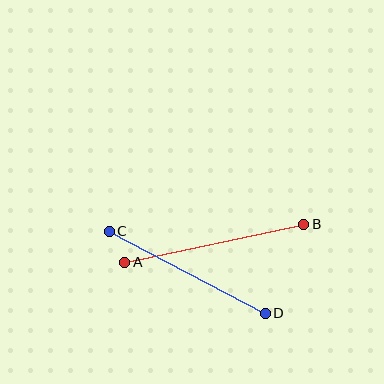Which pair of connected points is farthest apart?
Points A and B are farthest apart.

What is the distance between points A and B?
The distance is approximately 183 pixels.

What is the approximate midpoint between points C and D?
The midpoint is at approximately (187, 272) pixels.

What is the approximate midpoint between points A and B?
The midpoint is at approximately (214, 243) pixels.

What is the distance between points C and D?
The distance is approximately 176 pixels.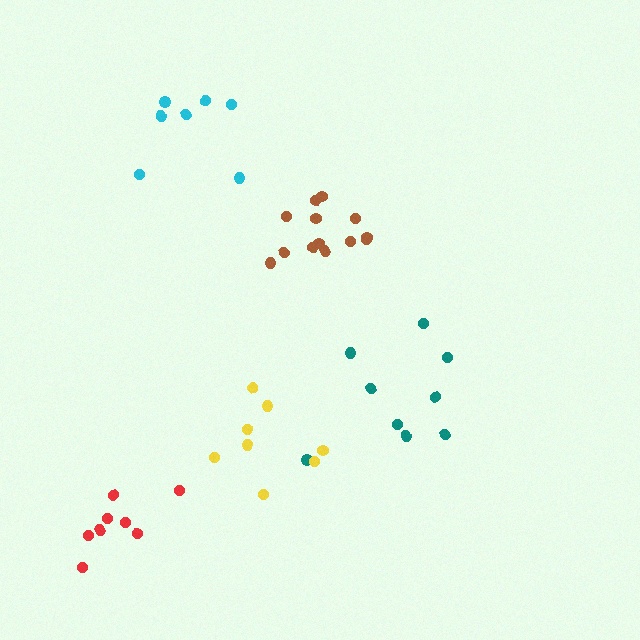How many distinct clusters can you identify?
There are 5 distinct clusters.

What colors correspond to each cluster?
The clusters are colored: brown, red, teal, yellow, cyan.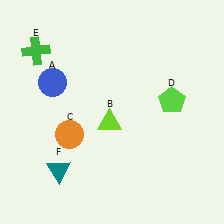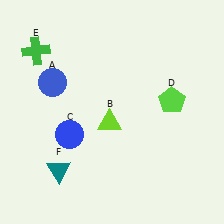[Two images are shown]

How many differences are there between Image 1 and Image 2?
There is 1 difference between the two images.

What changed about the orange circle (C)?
In Image 1, C is orange. In Image 2, it changed to blue.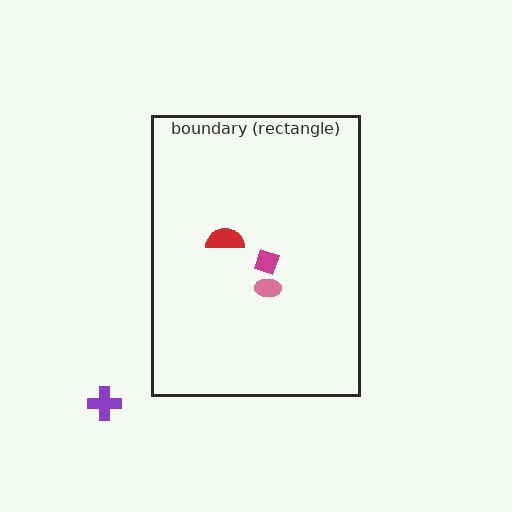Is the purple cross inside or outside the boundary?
Outside.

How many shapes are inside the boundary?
3 inside, 1 outside.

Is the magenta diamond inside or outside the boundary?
Inside.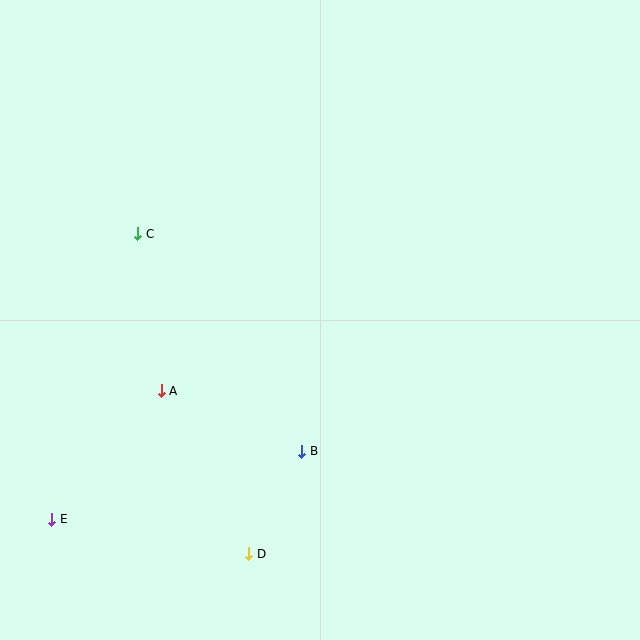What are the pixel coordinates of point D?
Point D is at (249, 554).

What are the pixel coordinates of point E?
Point E is at (52, 519).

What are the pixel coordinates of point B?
Point B is at (302, 451).